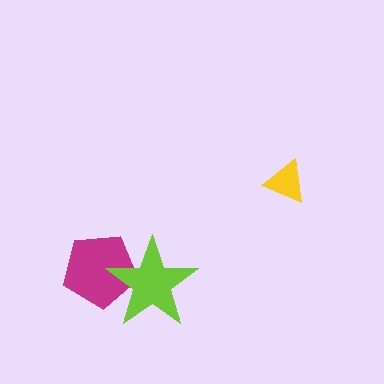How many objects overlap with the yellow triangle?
0 objects overlap with the yellow triangle.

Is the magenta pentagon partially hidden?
Yes, it is partially covered by another shape.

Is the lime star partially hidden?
No, no other shape covers it.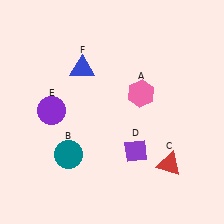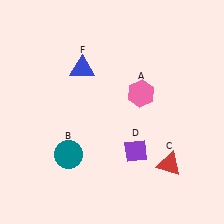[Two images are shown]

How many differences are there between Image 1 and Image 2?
There is 1 difference between the two images.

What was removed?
The purple circle (E) was removed in Image 2.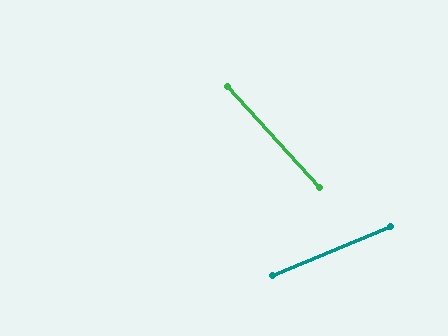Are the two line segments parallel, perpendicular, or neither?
Neither parallel nor perpendicular — they differ by about 70°.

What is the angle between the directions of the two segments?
Approximately 70 degrees.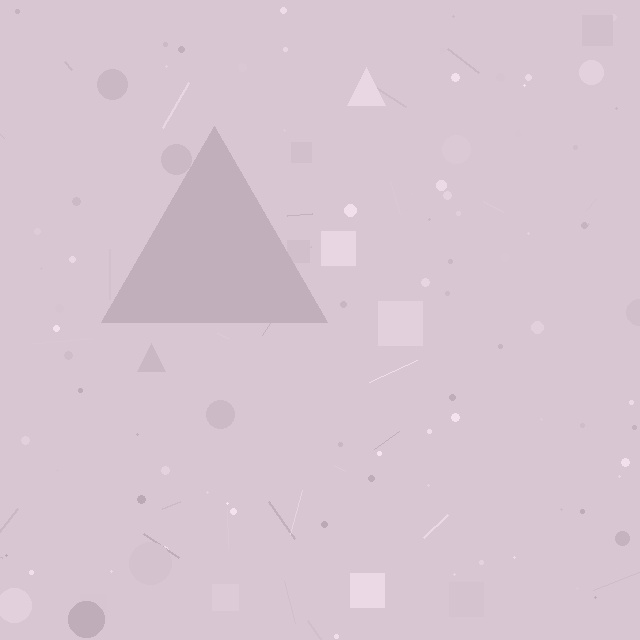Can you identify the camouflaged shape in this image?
The camouflaged shape is a triangle.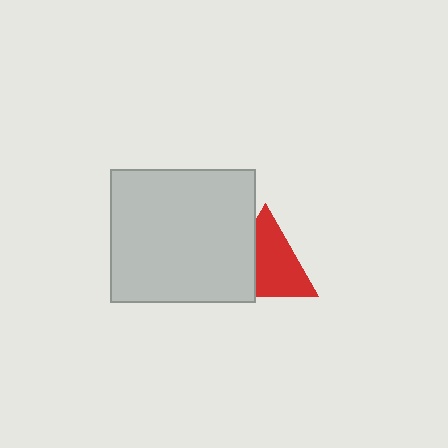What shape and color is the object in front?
The object in front is a light gray rectangle.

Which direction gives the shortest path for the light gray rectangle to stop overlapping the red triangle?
Moving left gives the shortest separation.